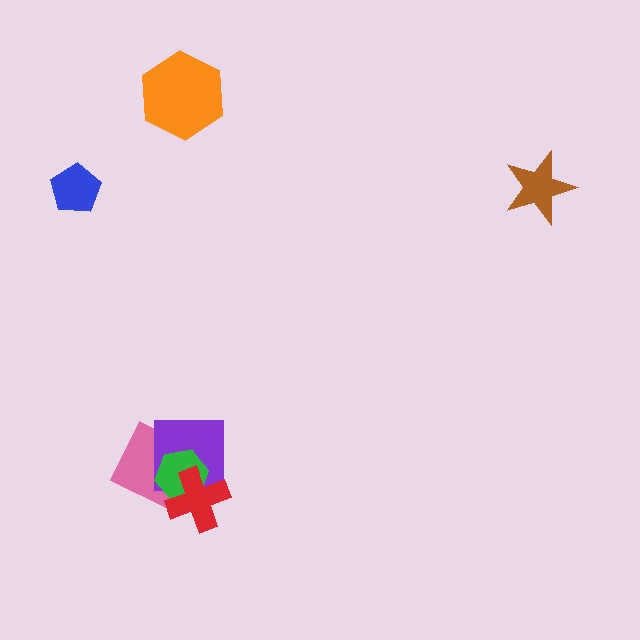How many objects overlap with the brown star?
0 objects overlap with the brown star.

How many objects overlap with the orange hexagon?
0 objects overlap with the orange hexagon.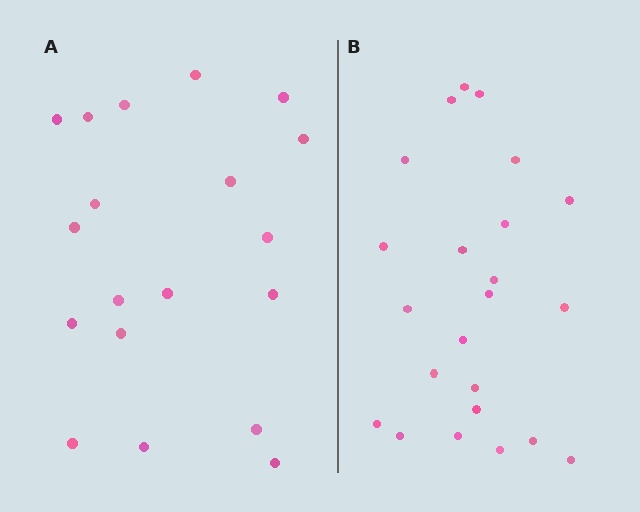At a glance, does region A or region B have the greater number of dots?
Region B (the right region) has more dots.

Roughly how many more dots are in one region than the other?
Region B has about 4 more dots than region A.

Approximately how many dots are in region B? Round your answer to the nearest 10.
About 20 dots. (The exact count is 23, which rounds to 20.)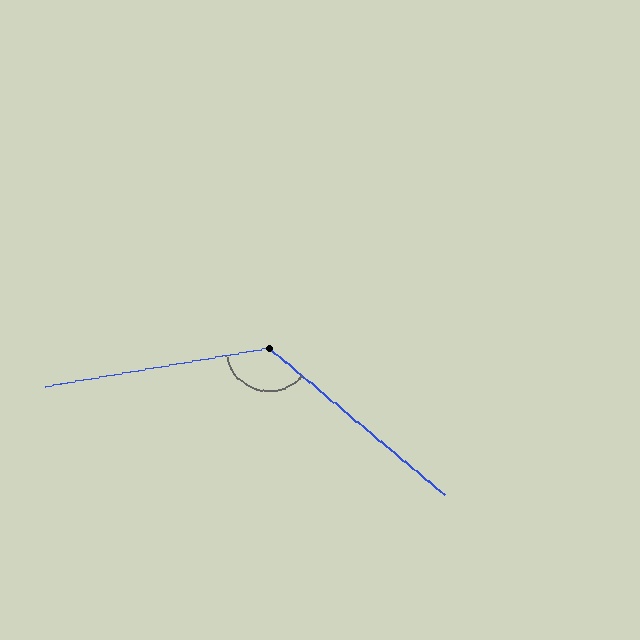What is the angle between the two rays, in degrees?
Approximately 131 degrees.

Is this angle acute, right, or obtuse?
It is obtuse.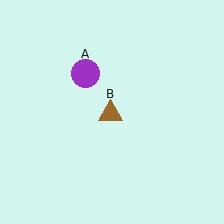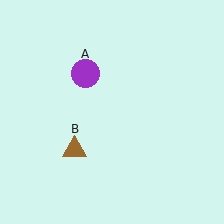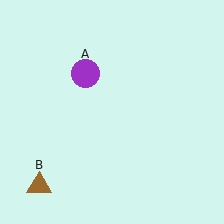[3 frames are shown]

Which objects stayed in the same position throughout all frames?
Purple circle (object A) remained stationary.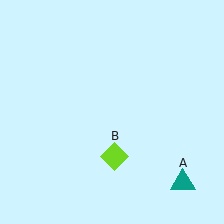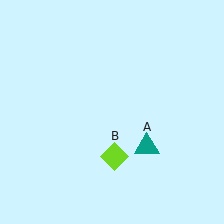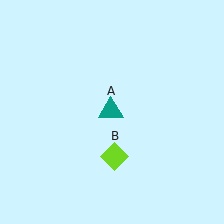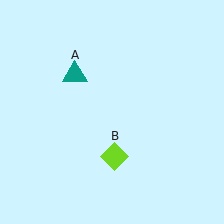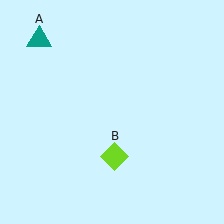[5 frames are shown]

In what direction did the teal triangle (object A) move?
The teal triangle (object A) moved up and to the left.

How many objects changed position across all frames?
1 object changed position: teal triangle (object A).